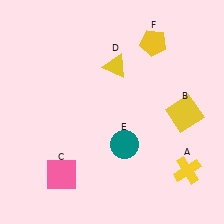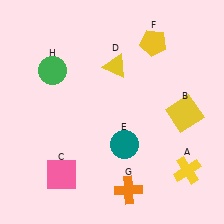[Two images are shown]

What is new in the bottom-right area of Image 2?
An orange cross (G) was added in the bottom-right area of Image 2.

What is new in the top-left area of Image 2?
A green circle (H) was added in the top-left area of Image 2.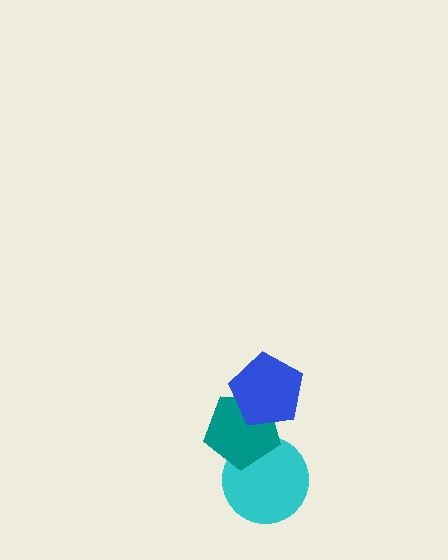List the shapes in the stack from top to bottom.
From top to bottom: the blue pentagon, the teal pentagon, the cyan circle.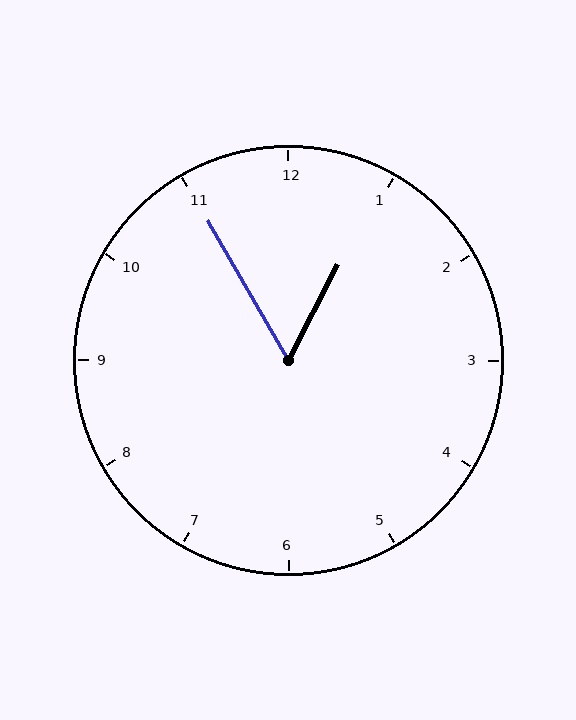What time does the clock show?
12:55.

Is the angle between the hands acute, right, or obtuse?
It is acute.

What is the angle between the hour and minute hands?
Approximately 58 degrees.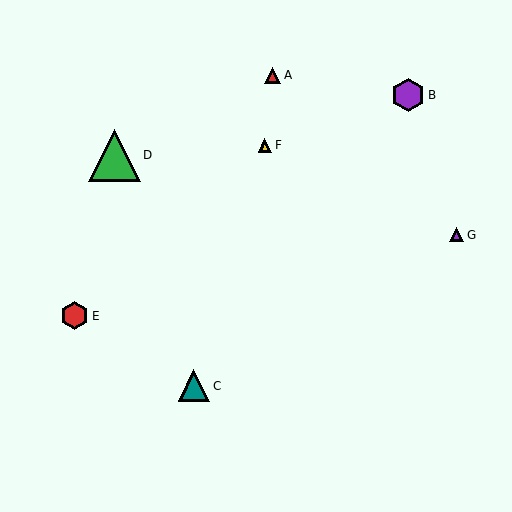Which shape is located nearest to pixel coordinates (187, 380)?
The teal triangle (labeled C) at (194, 386) is nearest to that location.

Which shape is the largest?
The green triangle (labeled D) is the largest.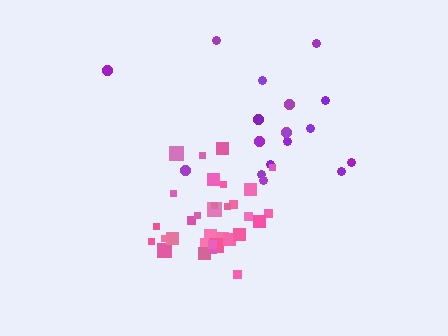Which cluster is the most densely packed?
Pink.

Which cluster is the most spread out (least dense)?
Purple.